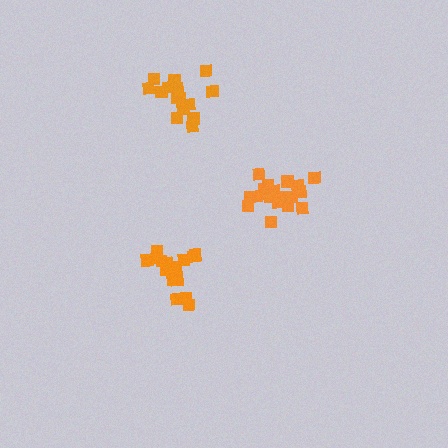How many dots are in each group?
Group 1: 16 dots, Group 2: 20 dots, Group 3: 16 dots (52 total).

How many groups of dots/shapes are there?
There are 3 groups.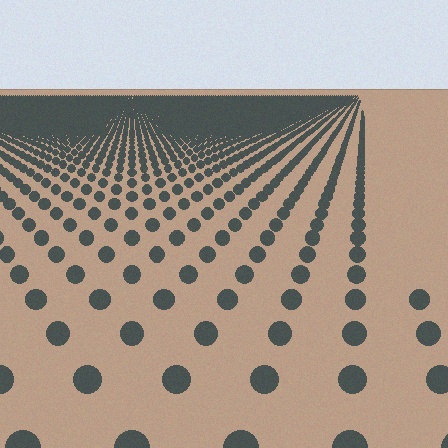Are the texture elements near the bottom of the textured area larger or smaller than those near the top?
Larger. Near the bottom, elements are closer to the viewer and appear at a bigger on-screen size.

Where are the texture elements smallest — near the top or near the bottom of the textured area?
Near the top.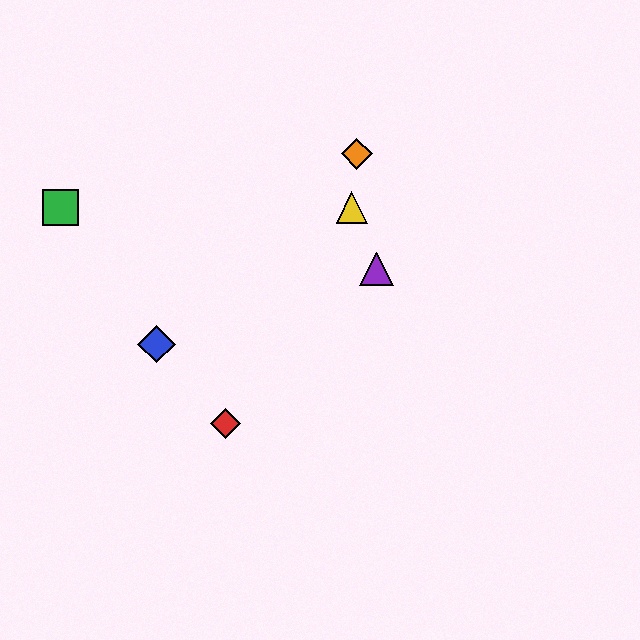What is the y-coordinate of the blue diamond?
The blue diamond is at y≈344.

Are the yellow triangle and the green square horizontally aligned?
Yes, both are at y≈207.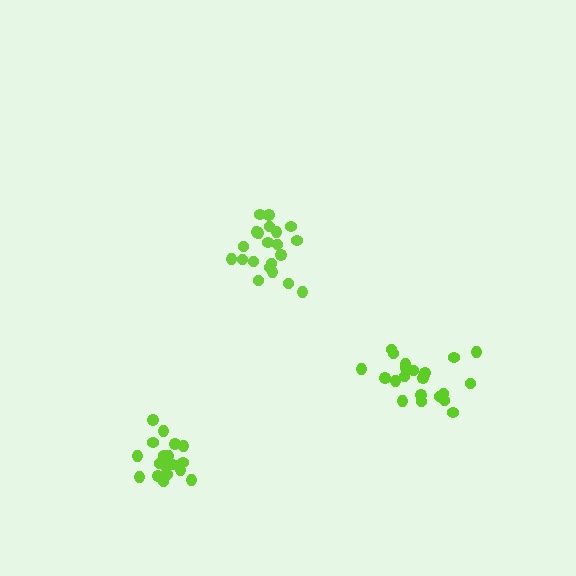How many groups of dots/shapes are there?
There are 3 groups.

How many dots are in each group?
Group 1: 21 dots, Group 2: 21 dots, Group 3: 19 dots (61 total).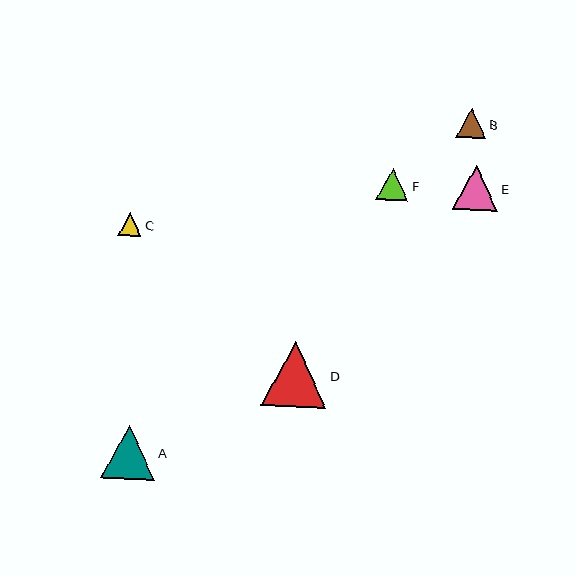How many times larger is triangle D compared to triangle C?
Triangle D is approximately 2.9 times the size of triangle C.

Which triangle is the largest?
Triangle D is the largest with a size of approximately 65 pixels.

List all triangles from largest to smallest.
From largest to smallest: D, A, E, F, B, C.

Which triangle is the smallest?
Triangle C is the smallest with a size of approximately 23 pixels.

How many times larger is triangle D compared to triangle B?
Triangle D is approximately 2.2 times the size of triangle B.